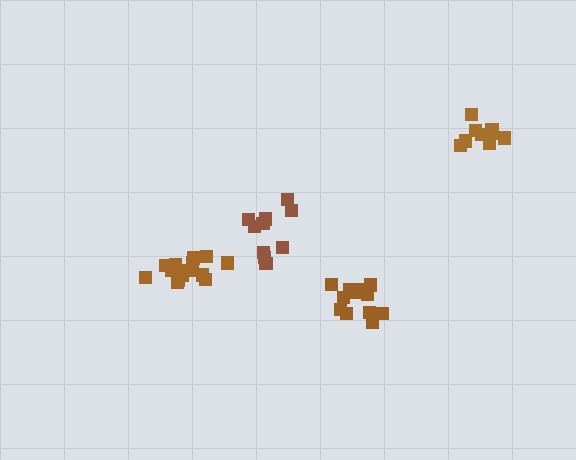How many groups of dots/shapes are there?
There are 4 groups.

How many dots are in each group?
Group 1: 10 dots, Group 2: 10 dots, Group 3: 12 dots, Group 4: 14 dots (46 total).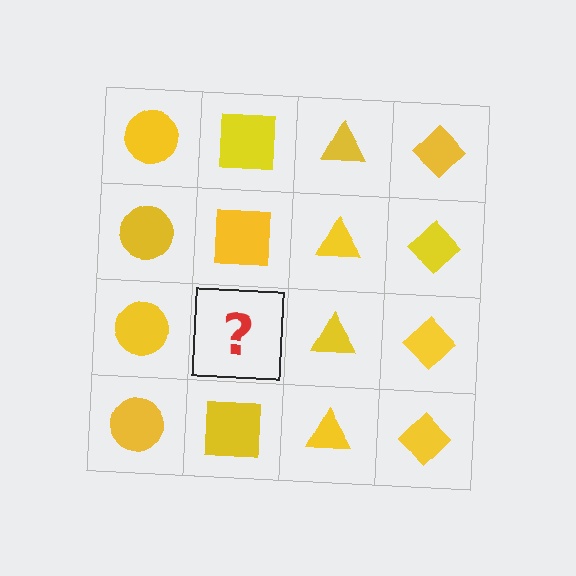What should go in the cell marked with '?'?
The missing cell should contain a yellow square.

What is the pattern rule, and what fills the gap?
The rule is that each column has a consistent shape. The gap should be filled with a yellow square.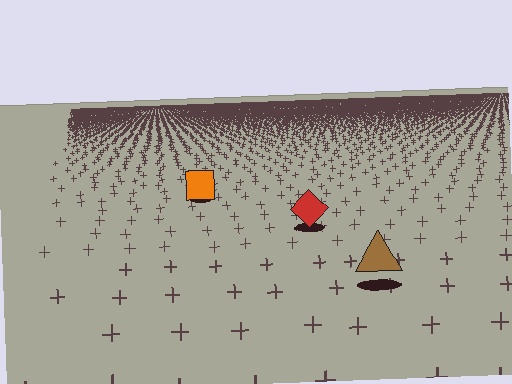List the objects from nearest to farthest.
From nearest to farthest: the brown triangle, the red diamond, the orange square.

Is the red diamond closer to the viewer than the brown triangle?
No. The brown triangle is closer — you can tell from the texture gradient: the ground texture is coarser near it.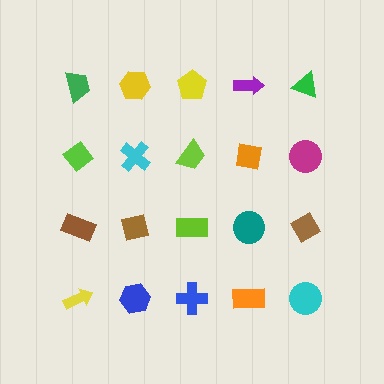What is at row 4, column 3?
A blue cross.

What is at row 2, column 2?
A cyan cross.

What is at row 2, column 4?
An orange square.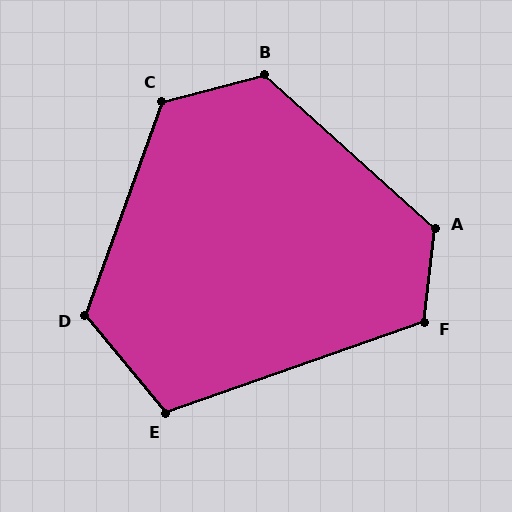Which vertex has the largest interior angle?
A, at approximately 126 degrees.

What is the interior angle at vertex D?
Approximately 121 degrees (obtuse).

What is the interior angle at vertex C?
Approximately 124 degrees (obtuse).